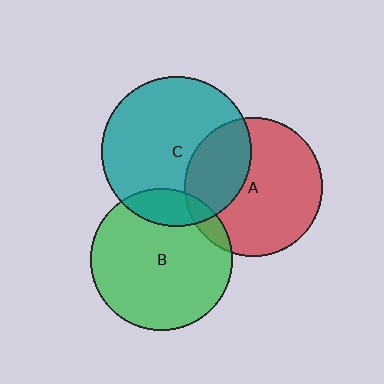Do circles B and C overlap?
Yes.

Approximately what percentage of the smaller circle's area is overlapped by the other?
Approximately 15%.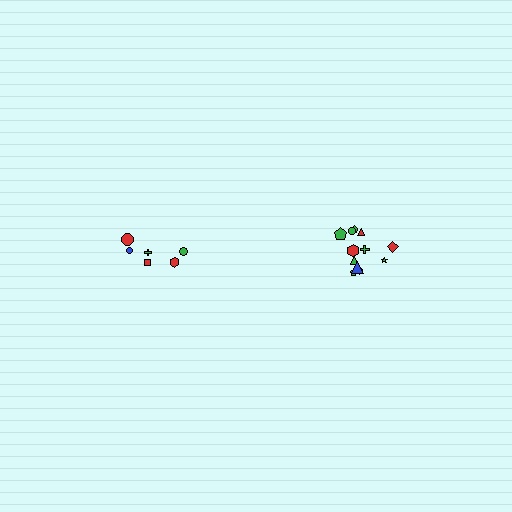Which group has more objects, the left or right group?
The right group.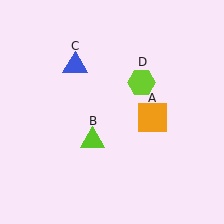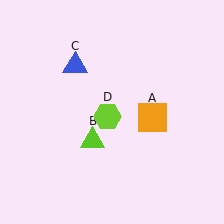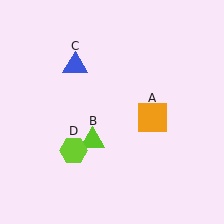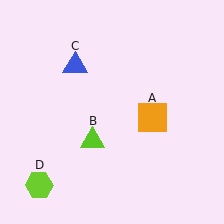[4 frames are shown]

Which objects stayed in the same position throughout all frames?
Orange square (object A) and lime triangle (object B) and blue triangle (object C) remained stationary.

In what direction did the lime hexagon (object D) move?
The lime hexagon (object D) moved down and to the left.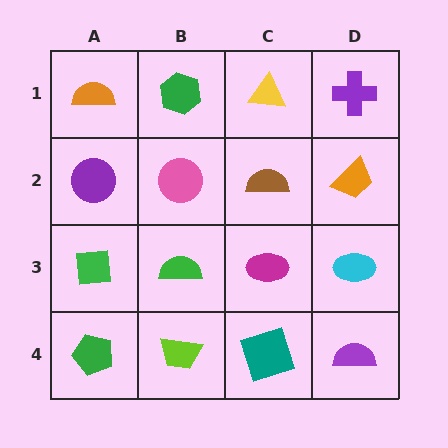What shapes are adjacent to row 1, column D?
An orange trapezoid (row 2, column D), a yellow triangle (row 1, column C).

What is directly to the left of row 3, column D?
A magenta ellipse.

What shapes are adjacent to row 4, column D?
A cyan ellipse (row 3, column D), a teal square (row 4, column C).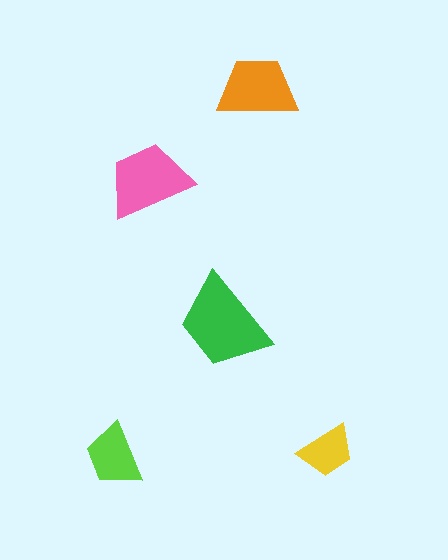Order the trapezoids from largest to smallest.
the green one, the pink one, the orange one, the lime one, the yellow one.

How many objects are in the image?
There are 5 objects in the image.